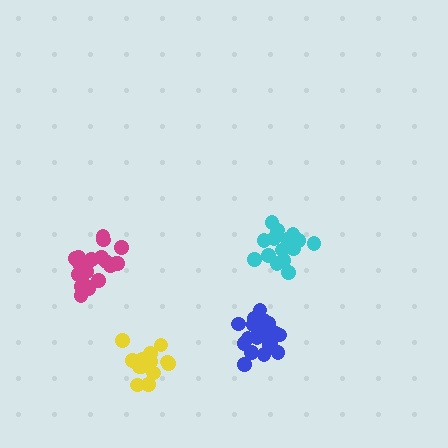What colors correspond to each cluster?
The clusters are colored: yellow, cyan, blue, magenta.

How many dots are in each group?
Group 1: 15 dots, Group 2: 16 dots, Group 3: 19 dots, Group 4: 19 dots (69 total).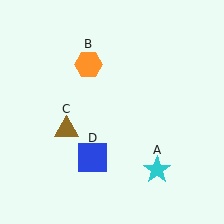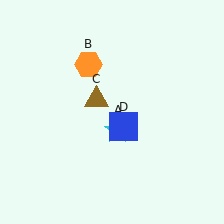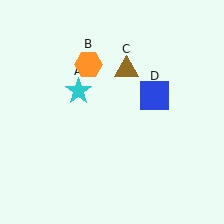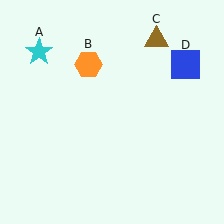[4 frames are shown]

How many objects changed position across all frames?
3 objects changed position: cyan star (object A), brown triangle (object C), blue square (object D).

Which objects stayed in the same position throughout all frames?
Orange hexagon (object B) remained stationary.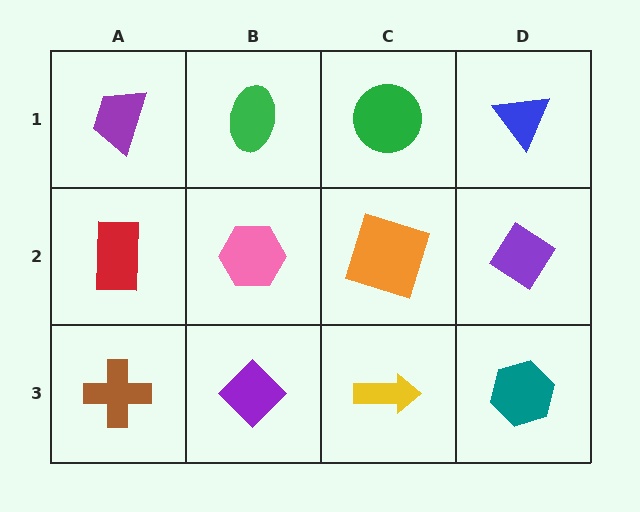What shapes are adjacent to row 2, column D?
A blue triangle (row 1, column D), a teal hexagon (row 3, column D), an orange square (row 2, column C).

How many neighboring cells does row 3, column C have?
3.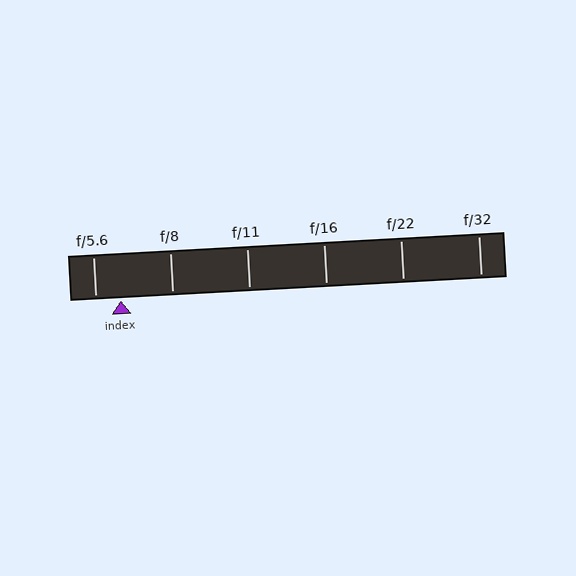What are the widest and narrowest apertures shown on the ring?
The widest aperture shown is f/5.6 and the narrowest is f/32.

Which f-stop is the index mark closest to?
The index mark is closest to f/5.6.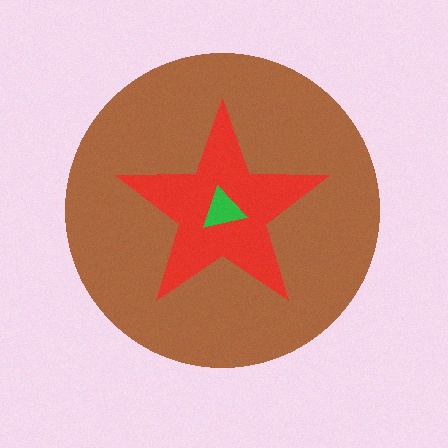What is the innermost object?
The green triangle.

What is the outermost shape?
The brown circle.